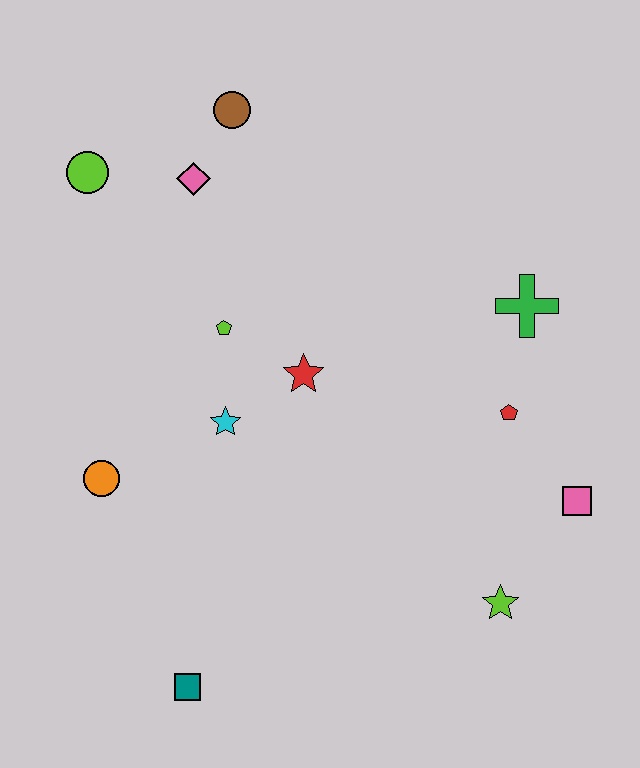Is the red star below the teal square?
No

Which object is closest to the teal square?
The orange circle is closest to the teal square.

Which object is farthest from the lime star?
The lime circle is farthest from the lime star.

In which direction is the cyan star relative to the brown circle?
The cyan star is below the brown circle.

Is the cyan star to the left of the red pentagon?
Yes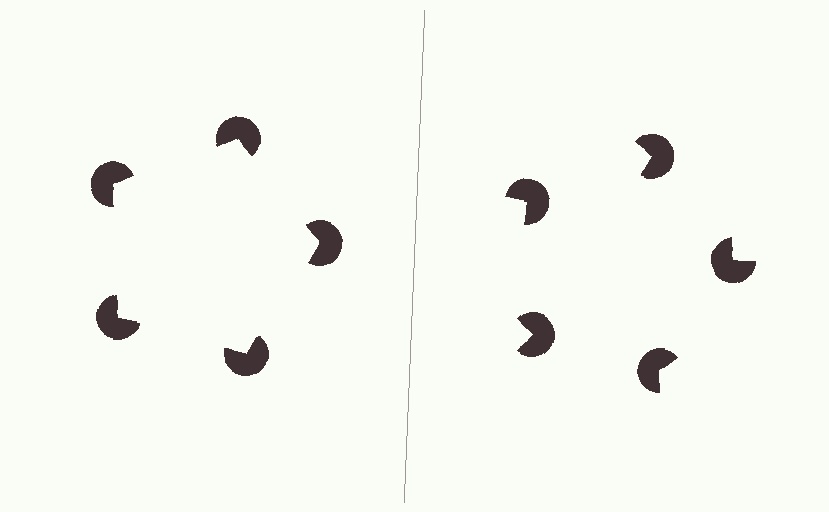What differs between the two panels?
The pac-man discs are positioned identically on both sides; only the wedge orientations differ. On the left they align to a pentagon; on the right they are misaligned.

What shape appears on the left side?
An illusory pentagon.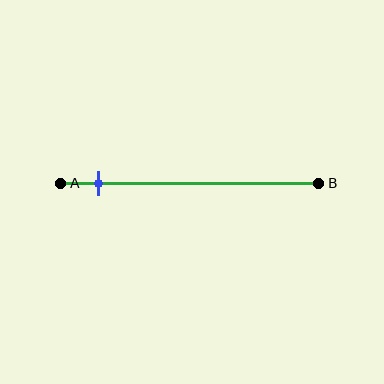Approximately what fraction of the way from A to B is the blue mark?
The blue mark is approximately 15% of the way from A to B.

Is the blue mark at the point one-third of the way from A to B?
No, the mark is at about 15% from A, not at the 33% one-third point.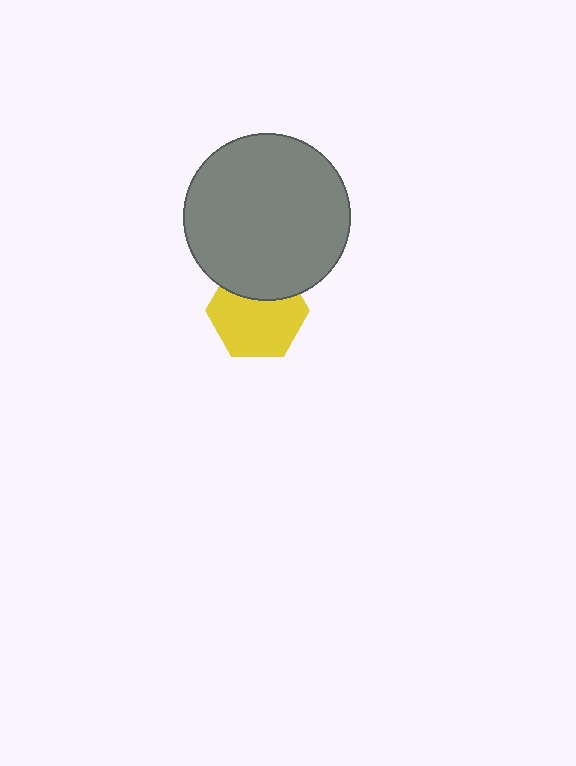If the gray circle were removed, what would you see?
You would see the complete yellow hexagon.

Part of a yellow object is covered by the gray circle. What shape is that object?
It is a hexagon.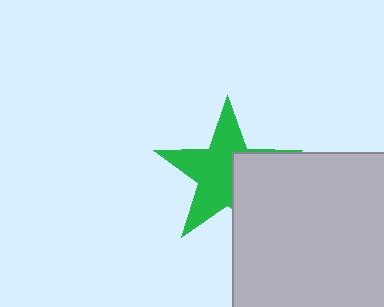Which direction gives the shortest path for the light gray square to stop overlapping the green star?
Moving toward the lower-right gives the shortest separation.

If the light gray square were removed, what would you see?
You would see the complete green star.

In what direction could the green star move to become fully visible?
The green star could move toward the upper-left. That would shift it out from behind the light gray square entirely.